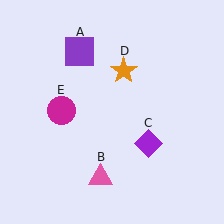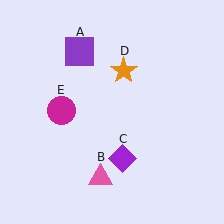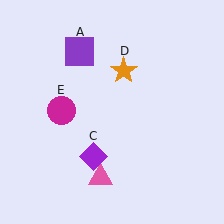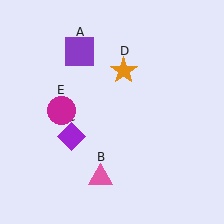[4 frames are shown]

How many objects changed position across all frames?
1 object changed position: purple diamond (object C).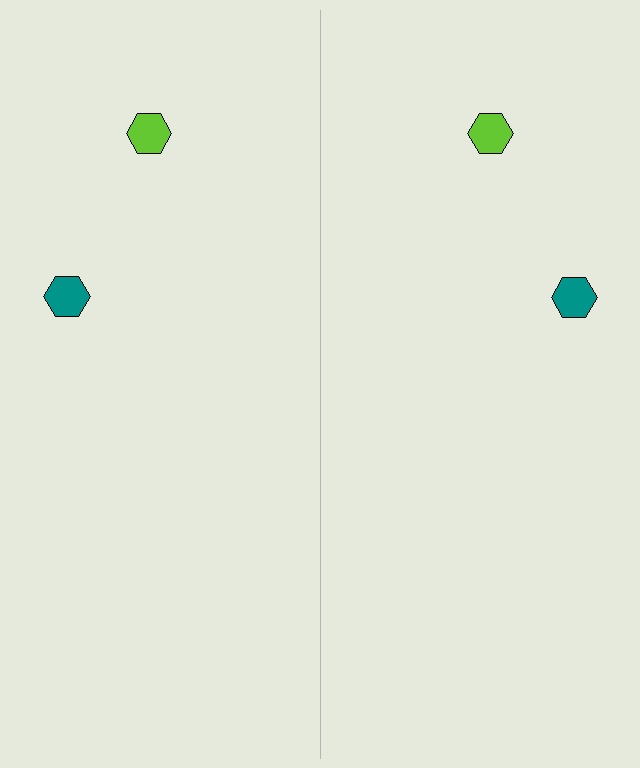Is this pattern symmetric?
Yes, this pattern has bilateral (reflection) symmetry.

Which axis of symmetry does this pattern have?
The pattern has a vertical axis of symmetry running through the center of the image.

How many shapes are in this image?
There are 4 shapes in this image.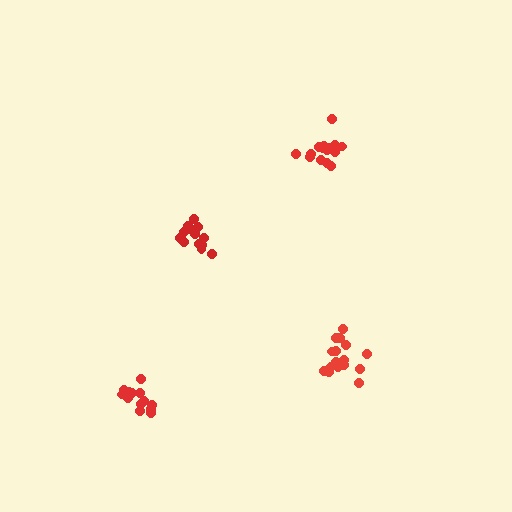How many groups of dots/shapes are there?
There are 4 groups.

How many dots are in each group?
Group 1: 17 dots, Group 2: 13 dots, Group 3: 17 dots, Group 4: 15 dots (62 total).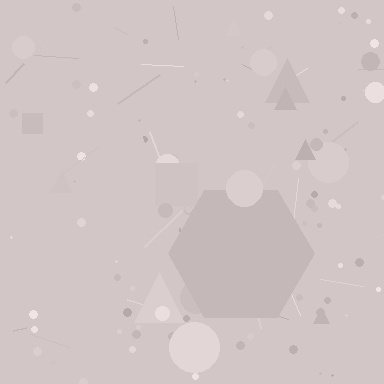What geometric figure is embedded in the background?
A hexagon is embedded in the background.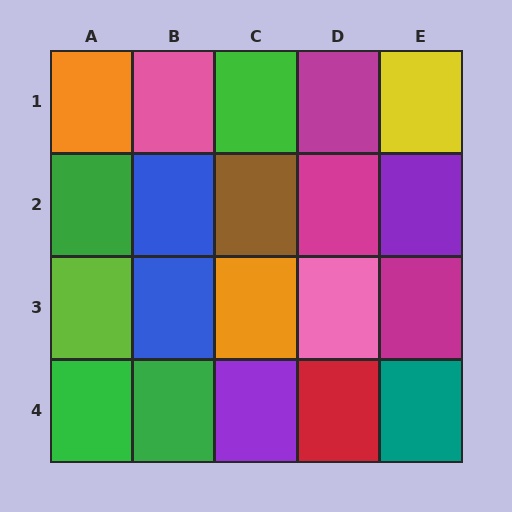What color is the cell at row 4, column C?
Purple.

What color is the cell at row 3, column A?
Lime.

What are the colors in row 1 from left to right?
Orange, pink, green, magenta, yellow.